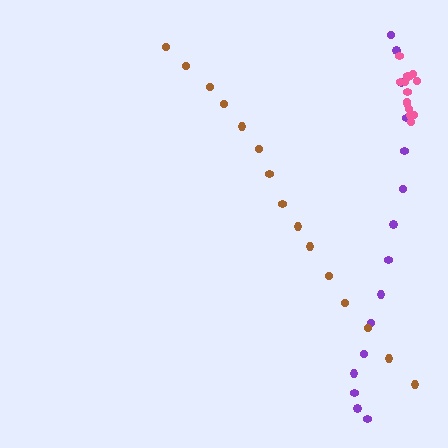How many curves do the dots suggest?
There are 3 distinct paths.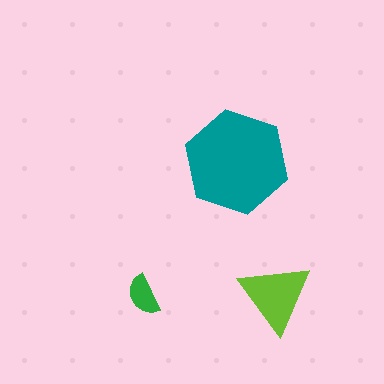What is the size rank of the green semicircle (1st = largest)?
3rd.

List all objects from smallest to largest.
The green semicircle, the lime triangle, the teal hexagon.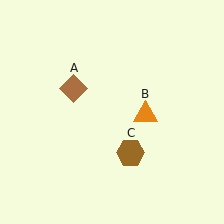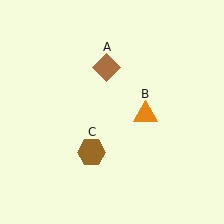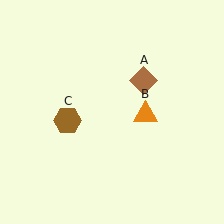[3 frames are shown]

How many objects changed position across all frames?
2 objects changed position: brown diamond (object A), brown hexagon (object C).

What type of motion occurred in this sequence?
The brown diamond (object A), brown hexagon (object C) rotated clockwise around the center of the scene.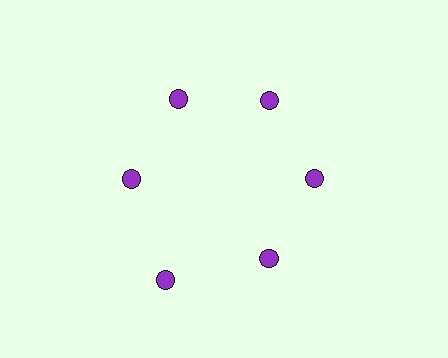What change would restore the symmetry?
The symmetry would be restored by moving it inward, back onto the ring so that all 6 circles sit at equal angles and equal distance from the center.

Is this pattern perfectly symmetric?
No. The 6 purple circles are arranged in a ring, but one element near the 7 o'clock position is pushed outward from the center, breaking the 6-fold rotational symmetry.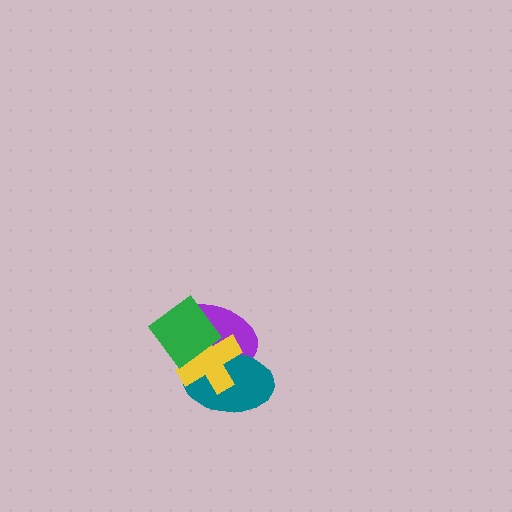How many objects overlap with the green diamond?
2 objects overlap with the green diamond.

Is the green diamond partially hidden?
No, no other shape covers it.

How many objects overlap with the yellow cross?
3 objects overlap with the yellow cross.